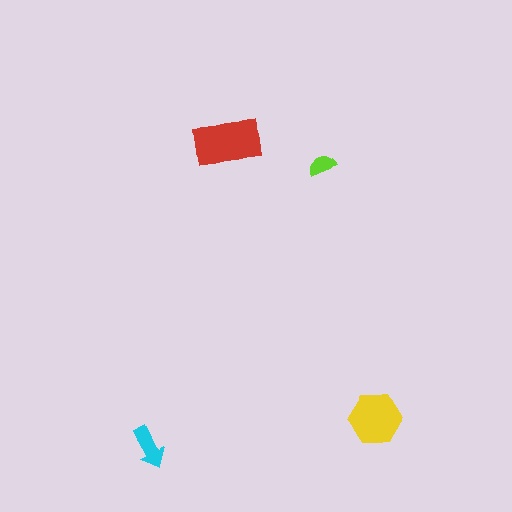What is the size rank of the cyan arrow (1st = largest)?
3rd.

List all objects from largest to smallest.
The red rectangle, the yellow hexagon, the cyan arrow, the lime semicircle.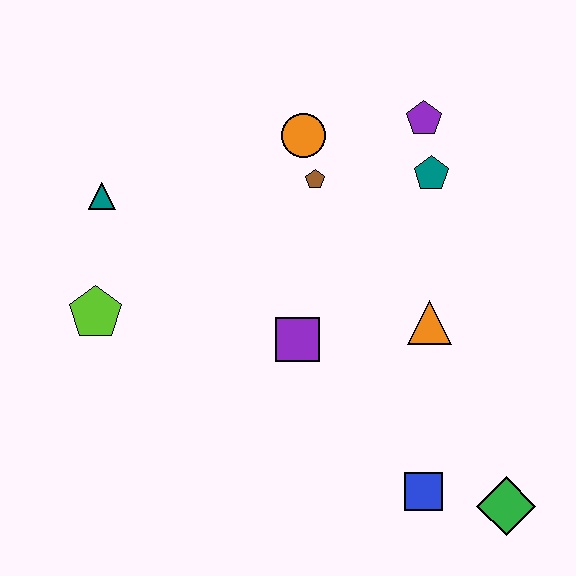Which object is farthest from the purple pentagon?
The green diamond is farthest from the purple pentagon.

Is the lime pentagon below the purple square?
No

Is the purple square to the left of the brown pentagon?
Yes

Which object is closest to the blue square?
The green diamond is closest to the blue square.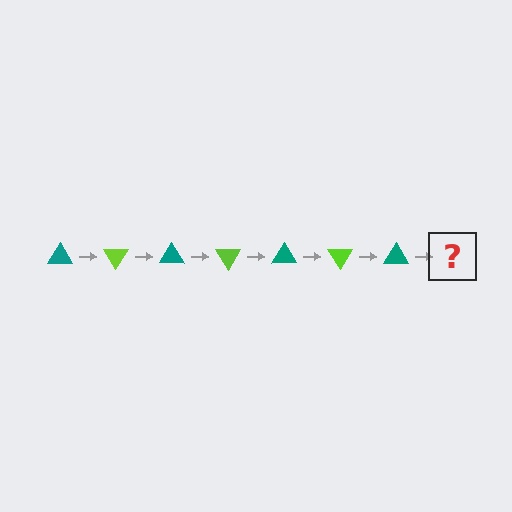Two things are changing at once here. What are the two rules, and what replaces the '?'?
The two rules are that it rotates 60 degrees each step and the color cycles through teal and lime. The '?' should be a lime triangle, rotated 420 degrees from the start.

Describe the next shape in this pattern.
It should be a lime triangle, rotated 420 degrees from the start.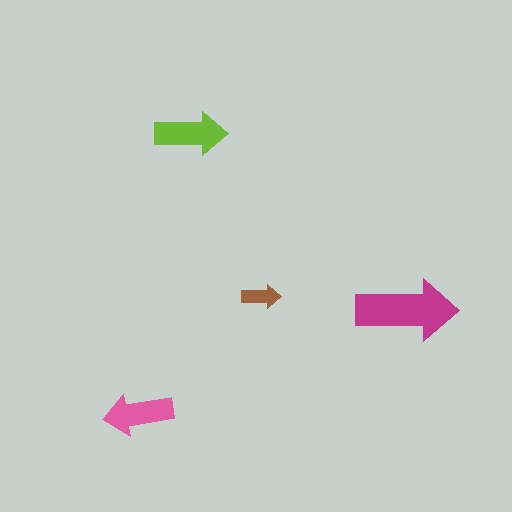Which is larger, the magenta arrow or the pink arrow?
The magenta one.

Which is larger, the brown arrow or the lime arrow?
The lime one.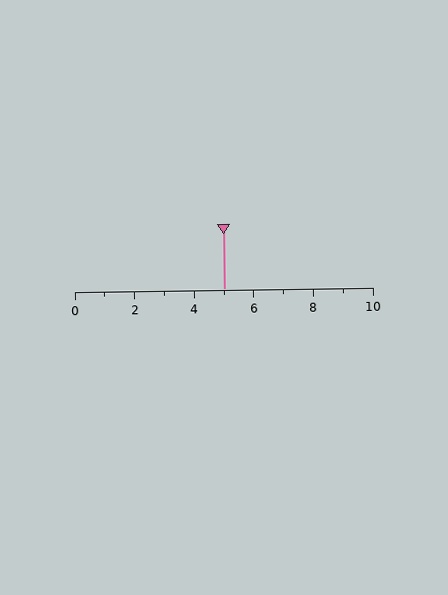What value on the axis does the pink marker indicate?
The marker indicates approximately 5.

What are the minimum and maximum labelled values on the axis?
The axis runs from 0 to 10.